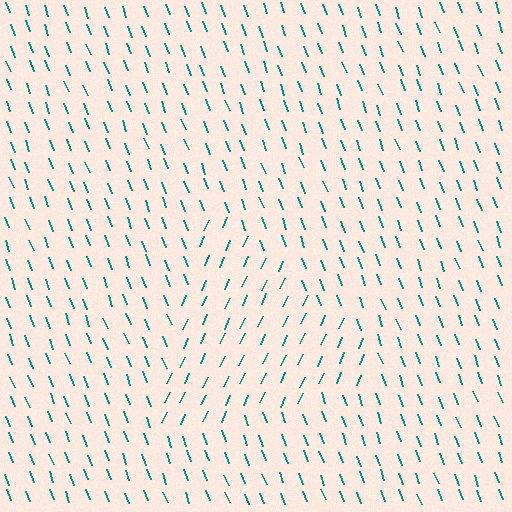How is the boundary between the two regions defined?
The boundary is defined purely by a change in line orientation (approximately 45 degrees difference). All lines are the same color and thickness.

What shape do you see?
I see a triangle.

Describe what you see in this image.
The image is filled with small teal line segments. A triangle region in the image has lines oriented differently from the surrounding lines, creating a visible texture boundary.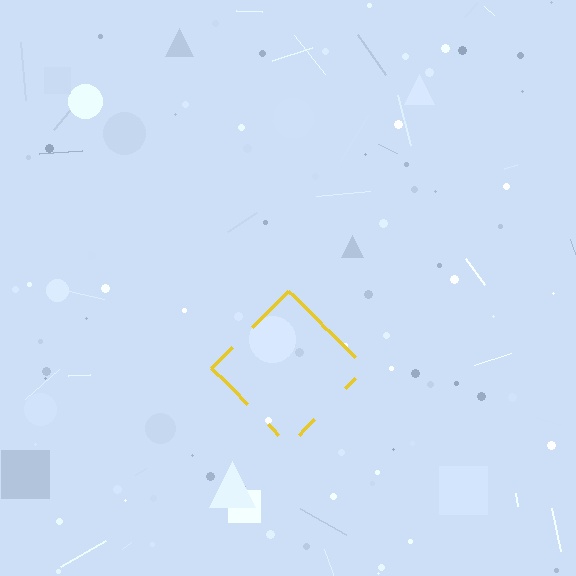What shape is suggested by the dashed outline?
The dashed outline suggests a diamond.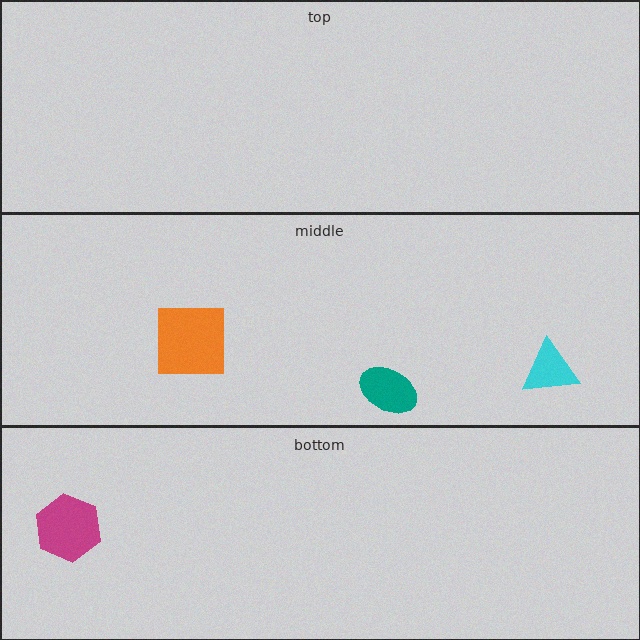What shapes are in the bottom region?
The magenta hexagon.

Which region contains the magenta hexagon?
The bottom region.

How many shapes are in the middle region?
3.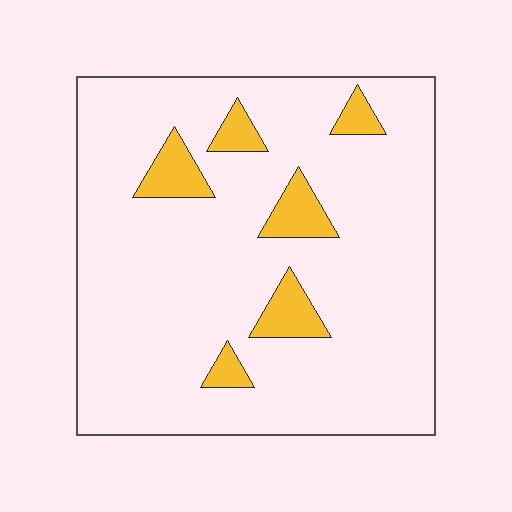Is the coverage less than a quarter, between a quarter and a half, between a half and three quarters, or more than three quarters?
Less than a quarter.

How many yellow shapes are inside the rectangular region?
6.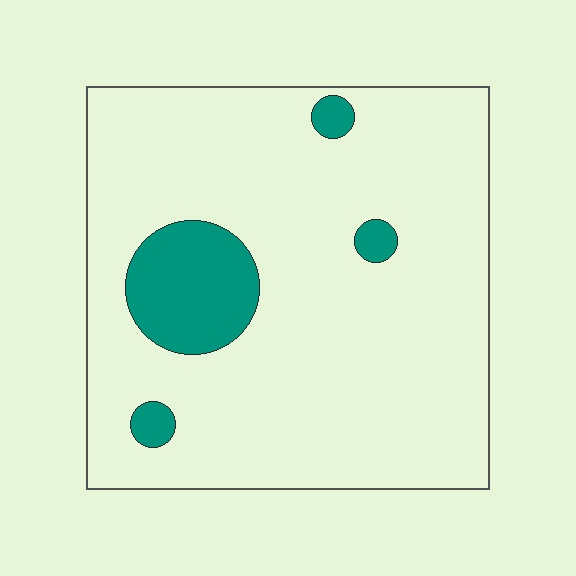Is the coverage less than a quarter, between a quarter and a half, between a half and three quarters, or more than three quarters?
Less than a quarter.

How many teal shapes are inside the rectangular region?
4.